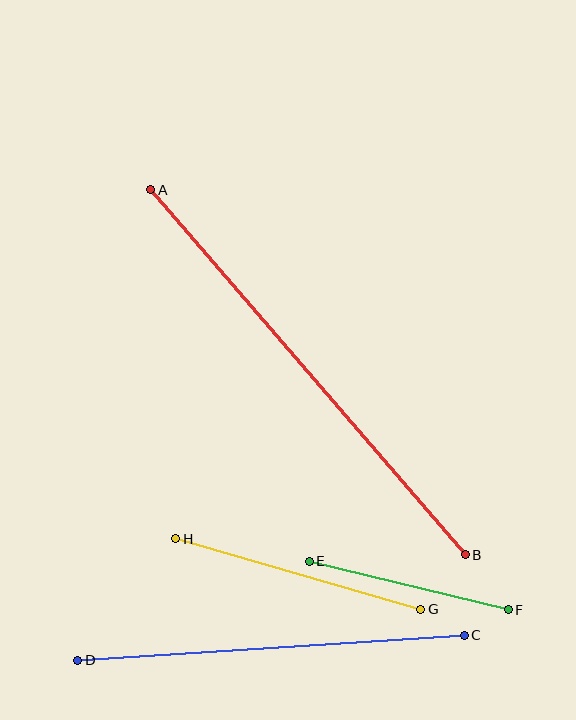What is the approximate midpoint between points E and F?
The midpoint is at approximately (409, 586) pixels.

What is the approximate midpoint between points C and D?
The midpoint is at approximately (271, 648) pixels.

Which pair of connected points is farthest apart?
Points A and B are farthest apart.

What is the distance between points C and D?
The distance is approximately 387 pixels.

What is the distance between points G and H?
The distance is approximately 255 pixels.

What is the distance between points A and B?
The distance is approximately 482 pixels.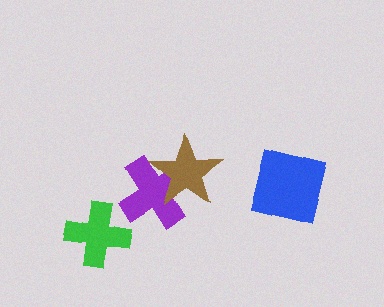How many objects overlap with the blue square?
0 objects overlap with the blue square.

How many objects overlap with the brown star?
1 object overlaps with the brown star.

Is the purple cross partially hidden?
Yes, it is partially covered by another shape.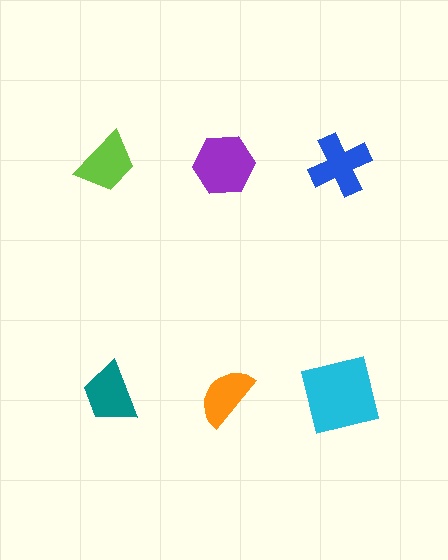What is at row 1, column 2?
A purple hexagon.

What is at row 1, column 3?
A blue cross.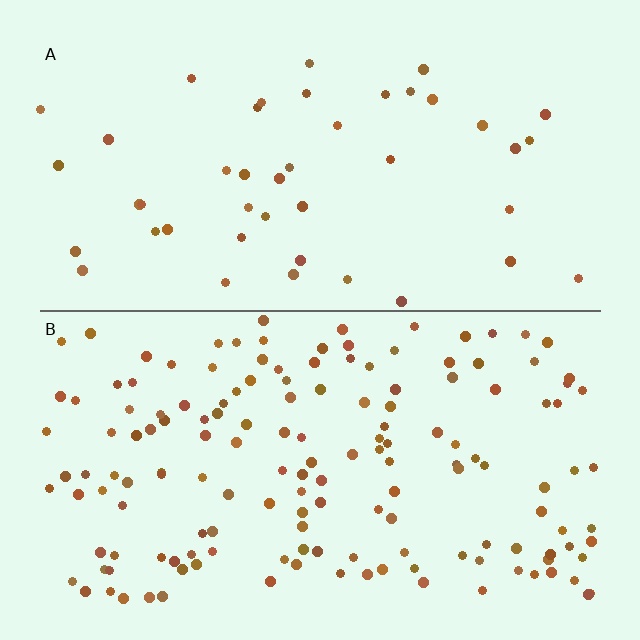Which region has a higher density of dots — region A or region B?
B (the bottom).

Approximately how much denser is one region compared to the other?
Approximately 3.5× — region B over region A.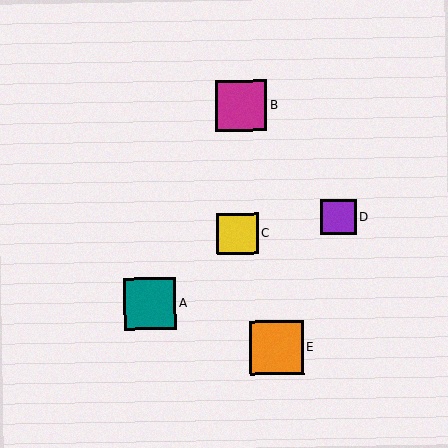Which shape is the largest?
The orange square (labeled E) is the largest.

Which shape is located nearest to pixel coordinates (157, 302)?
The teal square (labeled A) at (150, 304) is nearest to that location.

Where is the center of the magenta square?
The center of the magenta square is at (241, 106).